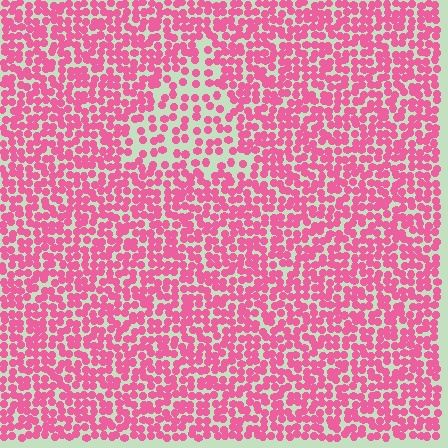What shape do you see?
I see a triangle.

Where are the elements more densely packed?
The elements are more densely packed outside the triangle boundary.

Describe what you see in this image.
The image contains small pink elements arranged at two different densities. A triangle-shaped region is visible where the elements are less densely packed than the surrounding area.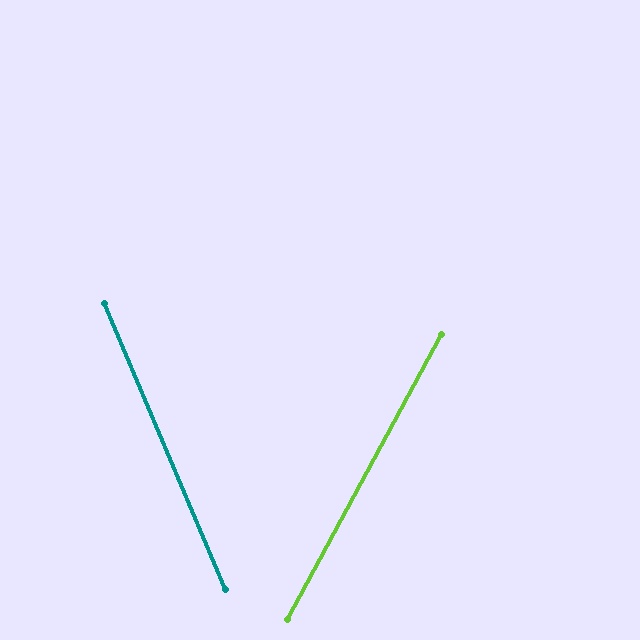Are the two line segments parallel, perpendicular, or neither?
Neither parallel nor perpendicular — they differ by about 51°.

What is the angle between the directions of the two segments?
Approximately 51 degrees.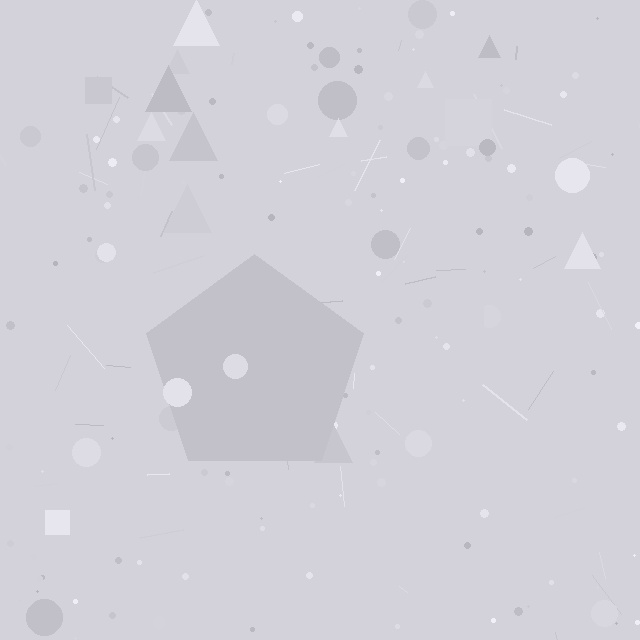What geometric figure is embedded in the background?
A pentagon is embedded in the background.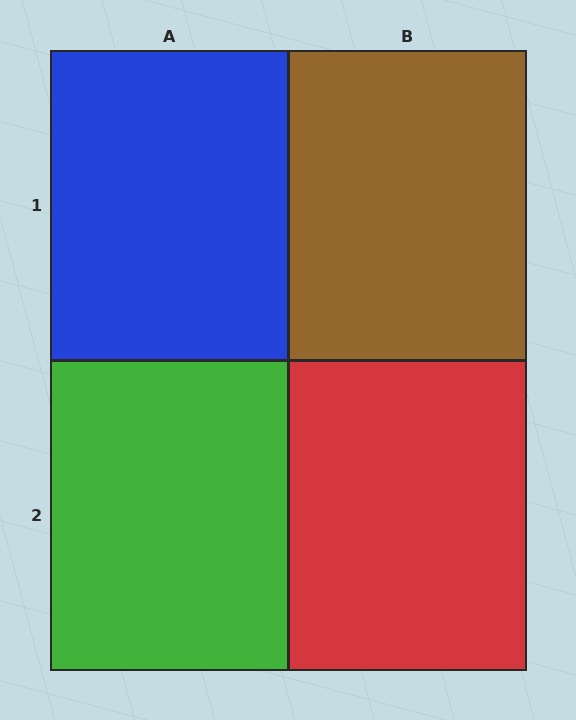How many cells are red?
1 cell is red.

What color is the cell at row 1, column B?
Brown.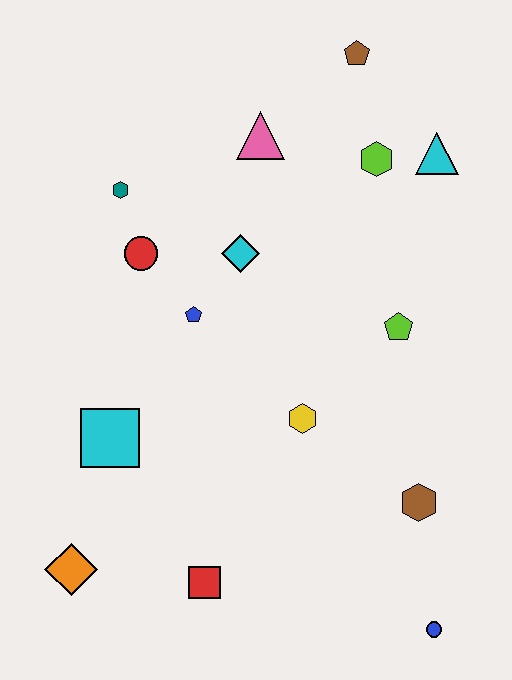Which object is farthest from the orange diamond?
The brown pentagon is farthest from the orange diamond.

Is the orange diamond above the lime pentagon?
No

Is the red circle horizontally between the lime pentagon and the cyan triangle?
No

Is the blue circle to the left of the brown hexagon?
No